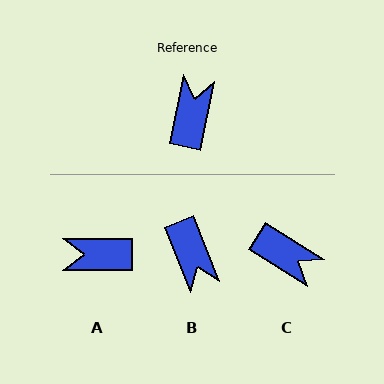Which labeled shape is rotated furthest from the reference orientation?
B, about 147 degrees away.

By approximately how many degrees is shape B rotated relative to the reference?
Approximately 147 degrees clockwise.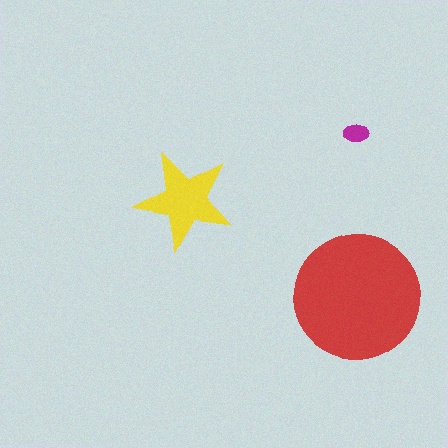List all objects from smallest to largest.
The magenta ellipse, the yellow star, the red circle.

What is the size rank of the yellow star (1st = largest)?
2nd.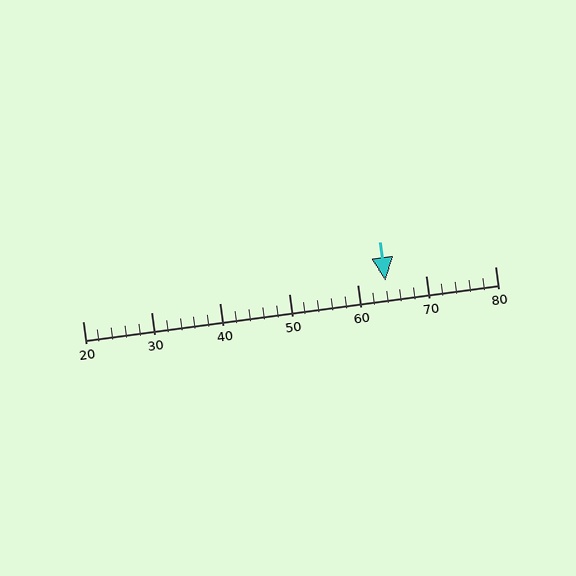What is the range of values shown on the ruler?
The ruler shows values from 20 to 80.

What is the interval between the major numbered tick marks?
The major tick marks are spaced 10 units apart.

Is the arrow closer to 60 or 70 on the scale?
The arrow is closer to 60.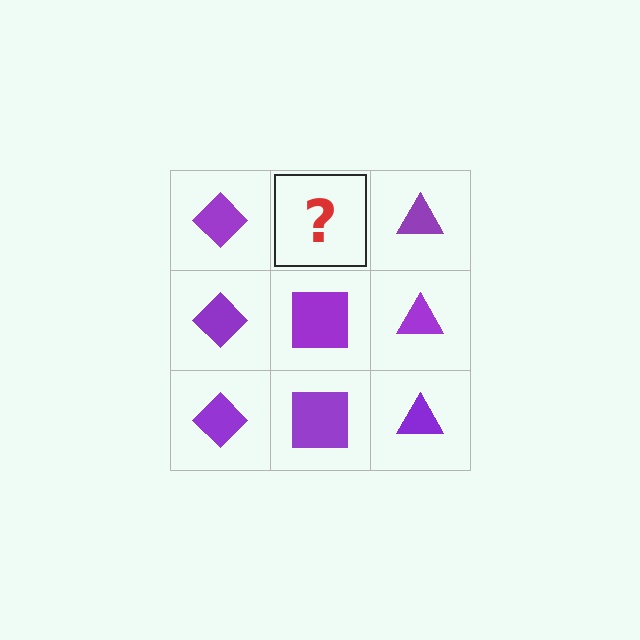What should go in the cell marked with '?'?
The missing cell should contain a purple square.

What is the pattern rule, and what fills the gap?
The rule is that each column has a consistent shape. The gap should be filled with a purple square.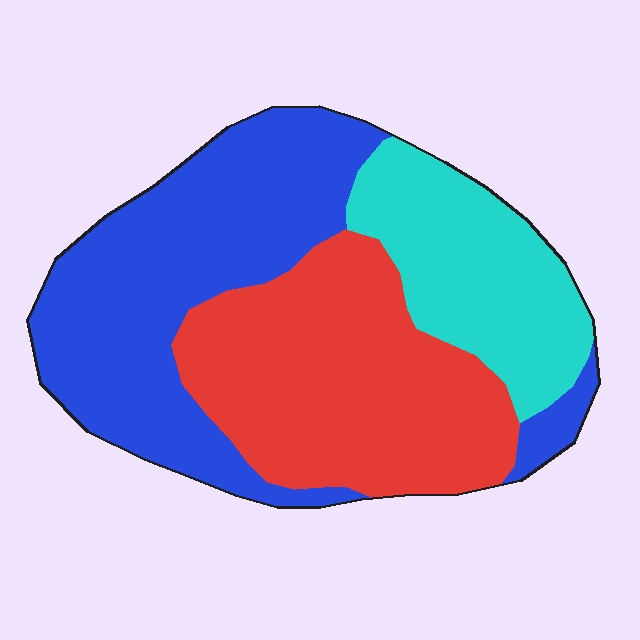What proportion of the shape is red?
Red covers 36% of the shape.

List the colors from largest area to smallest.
From largest to smallest: blue, red, cyan.